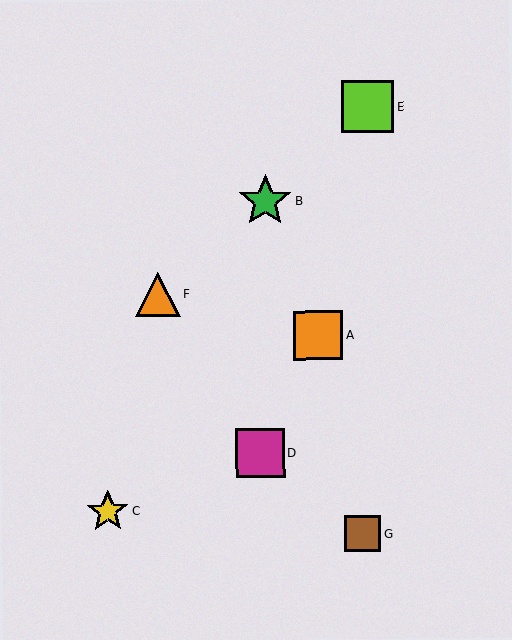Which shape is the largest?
The green star (labeled B) is the largest.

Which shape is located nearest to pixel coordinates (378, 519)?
The brown square (labeled G) at (363, 533) is nearest to that location.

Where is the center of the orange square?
The center of the orange square is at (318, 335).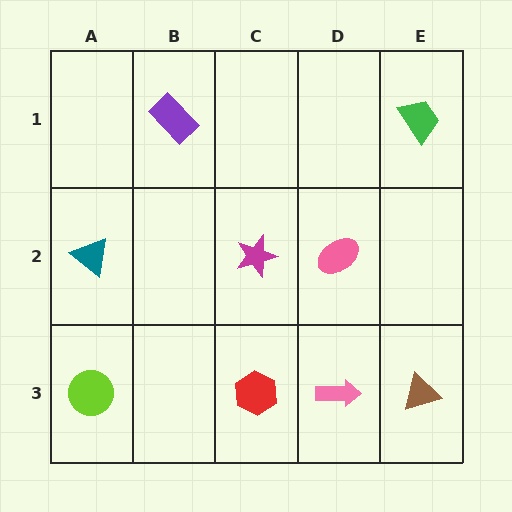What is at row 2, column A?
A teal triangle.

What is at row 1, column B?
A purple rectangle.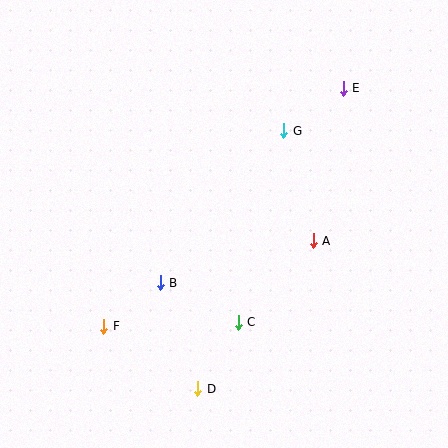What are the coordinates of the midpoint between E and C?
The midpoint between E and C is at (291, 205).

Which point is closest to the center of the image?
Point B at (160, 283) is closest to the center.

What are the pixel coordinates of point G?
Point G is at (284, 131).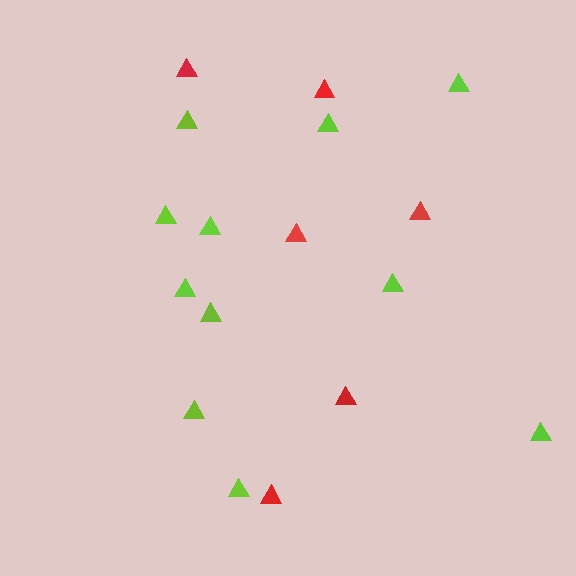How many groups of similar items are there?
There are 2 groups: one group of lime triangles (11) and one group of red triangles (6).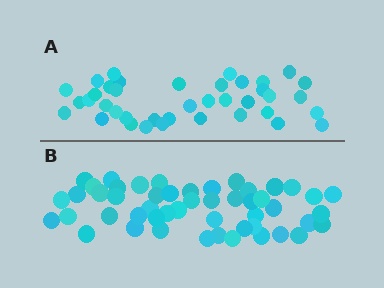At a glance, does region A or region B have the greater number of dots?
Region B (the bottom region) has more dots.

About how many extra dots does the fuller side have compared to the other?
Region B has roughly 12 or so more dots than region A.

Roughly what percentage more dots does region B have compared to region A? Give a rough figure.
About 30% more.